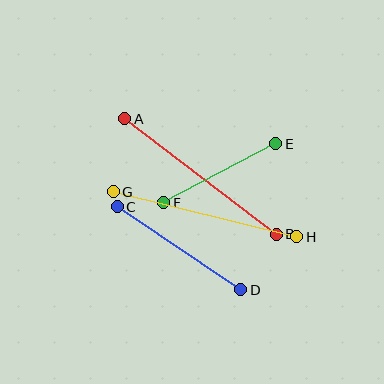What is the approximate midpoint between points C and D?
The midpoint is at approximately (179, 248) pixels.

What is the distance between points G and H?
The distance is approximately 189 pixels.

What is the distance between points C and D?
The distance is approximately 149 pixels.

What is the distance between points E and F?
The distance is approximately 127 pixels.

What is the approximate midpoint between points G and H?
The midpoint is at approximately (205, 214) pixels.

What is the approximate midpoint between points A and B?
The midpoint is at approximately (200, 177) pixels.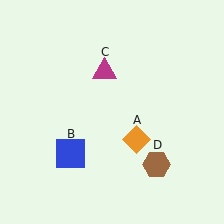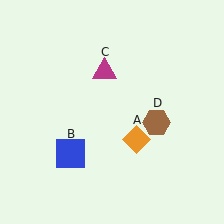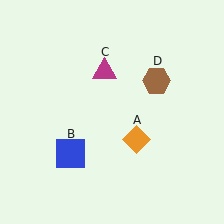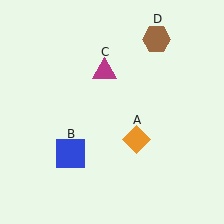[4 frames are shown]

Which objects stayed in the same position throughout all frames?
Orange diamond (object A) and blue square (object B) and magenta triangle (object C) remained stationary.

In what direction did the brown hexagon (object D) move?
The brown hexagon (object D) moved up.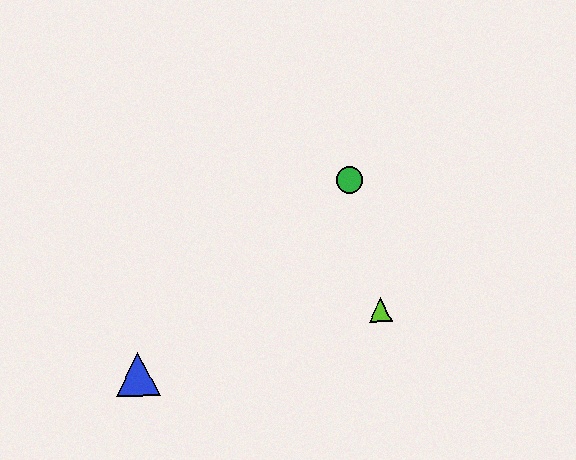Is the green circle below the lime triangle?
No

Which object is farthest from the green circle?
The blue triangle is farthest from the green circle.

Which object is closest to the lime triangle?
The green circle is closest to the lime triangle.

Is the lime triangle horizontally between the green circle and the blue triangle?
No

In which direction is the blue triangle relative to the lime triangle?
The blue triangle is to the left of the lime triangle.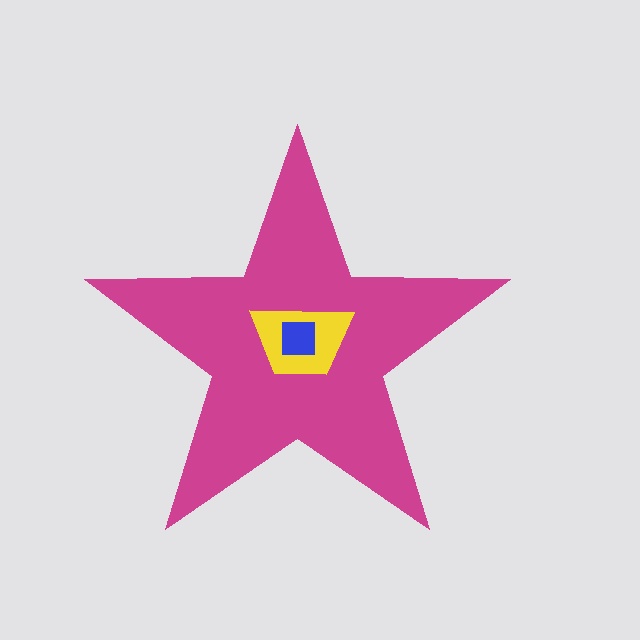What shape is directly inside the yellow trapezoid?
The blue square.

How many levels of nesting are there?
3.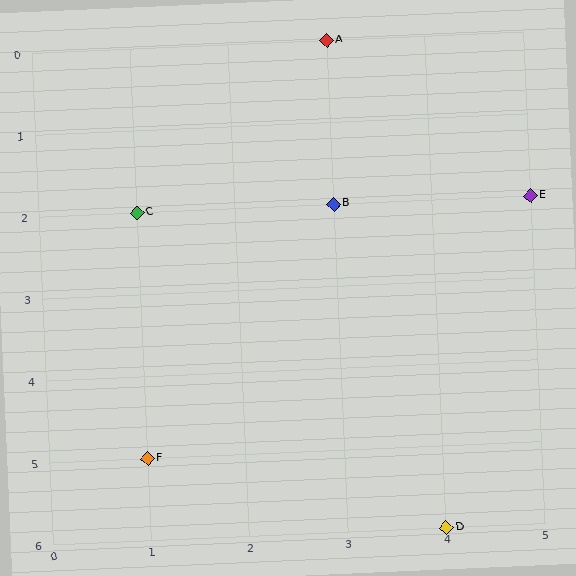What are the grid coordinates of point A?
Point A is at grid coordinates (3, 0).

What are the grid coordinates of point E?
Point E is at grid coordinates (5, 2).